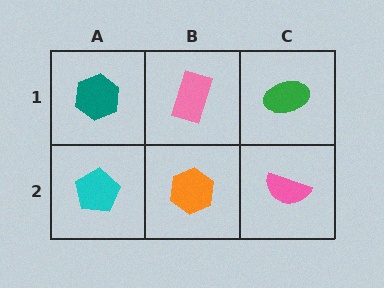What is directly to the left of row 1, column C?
A pink rectangle.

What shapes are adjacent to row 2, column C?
A green ellipse (row 1, column C), an orange hexagon (row 2, column B).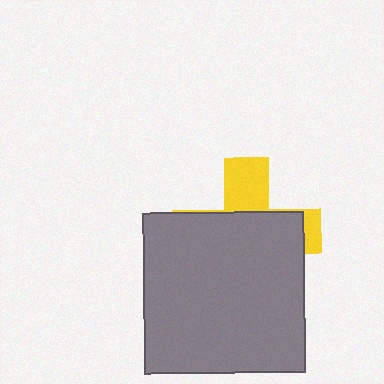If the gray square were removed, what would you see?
You would see the complete yellow cross.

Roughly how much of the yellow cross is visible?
A small part of it is visible (roughly 30%).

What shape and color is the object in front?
The object in front is a gray square.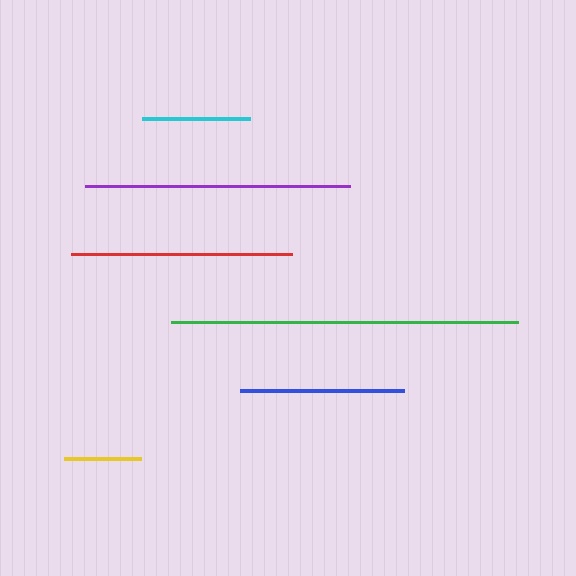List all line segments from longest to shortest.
From longest to shortest: green, purple, red, blue, cyan, yellow.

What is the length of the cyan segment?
The cyan segment is approximately 108 pixels long.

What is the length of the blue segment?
The blue segment is approximately 164 pixels long.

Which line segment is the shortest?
The yellow line is the shortest at approximately 77 pixels.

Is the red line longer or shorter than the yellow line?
The red line is longer than the yellow line.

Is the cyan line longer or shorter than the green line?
The green line is longer than the cyan line.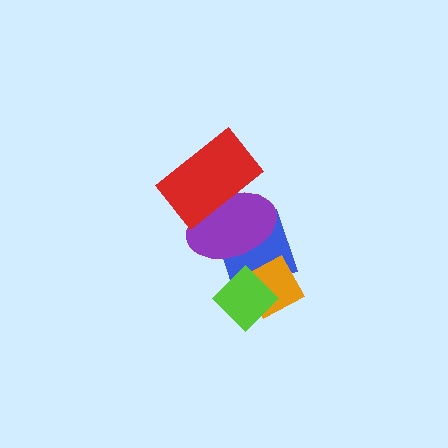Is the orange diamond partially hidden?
Yes, it is partially covered by another shape.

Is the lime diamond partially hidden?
No, no other shape covers it.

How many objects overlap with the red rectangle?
1 object overlaps with the red rectangle.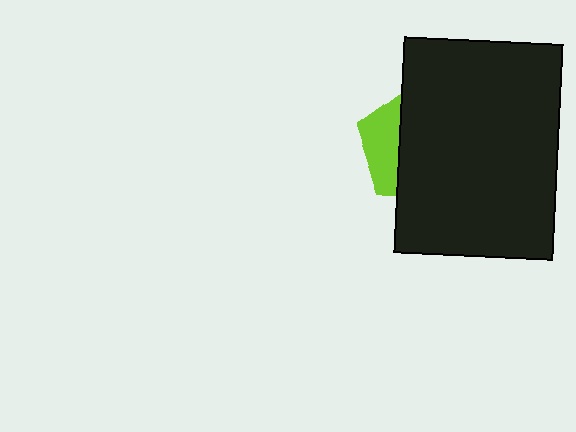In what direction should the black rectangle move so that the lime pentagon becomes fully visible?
The black rectangle should move right. That is the shortest direction to clear the overlap and leave the lime pentagon fully visible.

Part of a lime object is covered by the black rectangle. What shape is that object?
It is a pentagon.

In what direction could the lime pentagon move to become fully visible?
The lime pentagon could move left. That would shift it out from behind the black rectangle entirely.